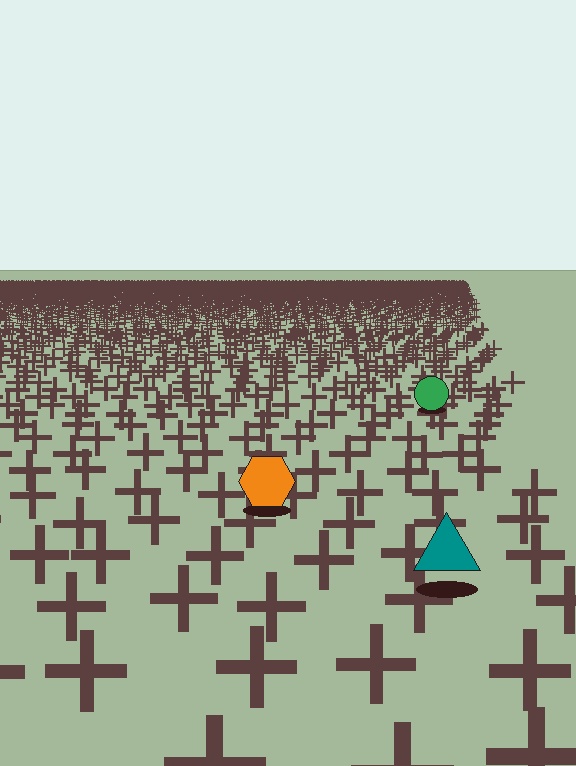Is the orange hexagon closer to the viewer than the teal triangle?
No. The teal triangle is closer — you can tell from the texture gradient: the ground texture is coarser near it.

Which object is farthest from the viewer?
The green circle is farthest from the viewer. It appears smaller and the ground texture around it is denser.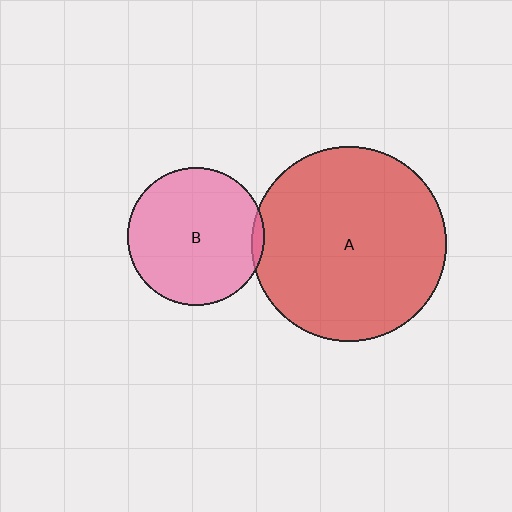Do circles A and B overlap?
Yes.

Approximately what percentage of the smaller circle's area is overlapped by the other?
Approximately 5%.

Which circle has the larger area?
Circle A (red).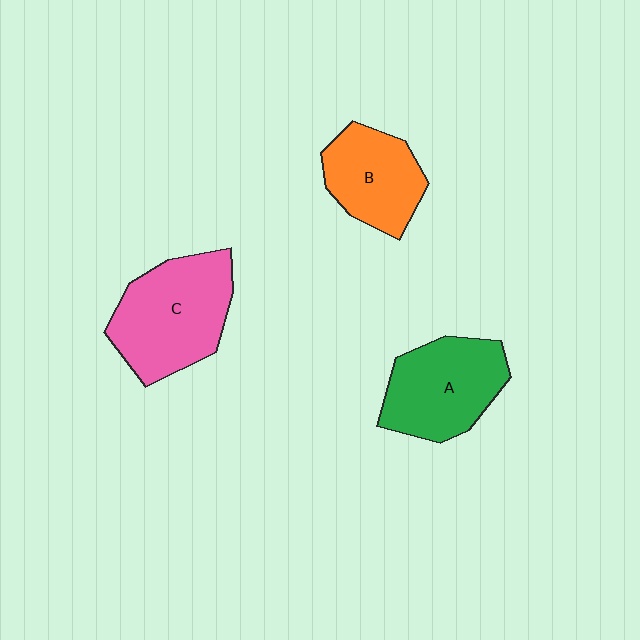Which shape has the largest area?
Shape C (pink).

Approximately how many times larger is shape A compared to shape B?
Approximately 1.2 times.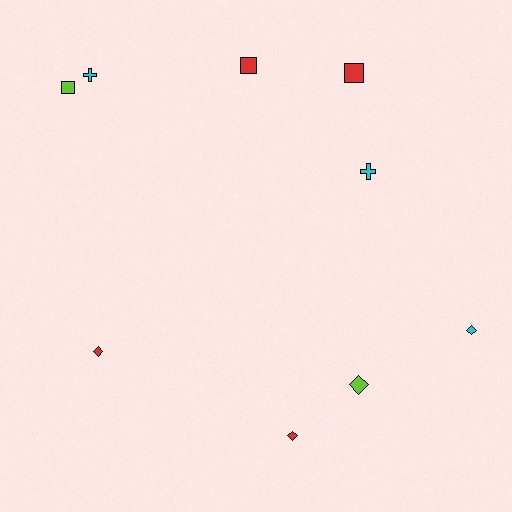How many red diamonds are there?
There are 2 red diamonds.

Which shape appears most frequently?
Diamond, with 4 objects.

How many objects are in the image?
There are 9 objects.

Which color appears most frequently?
Red, with 4 objects.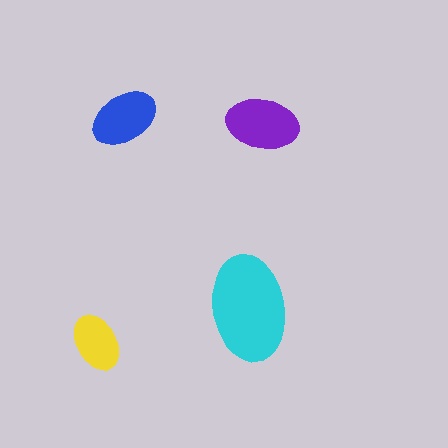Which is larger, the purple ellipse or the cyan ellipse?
The cyan one.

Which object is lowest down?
The yellow ellipse is bottommost.